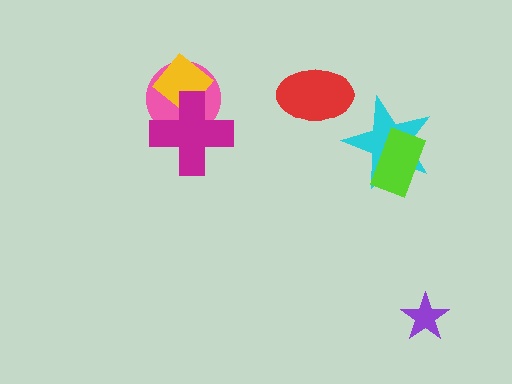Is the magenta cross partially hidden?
No, no other shape covers it.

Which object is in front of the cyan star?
The lime rectangle is in front of the cyan star.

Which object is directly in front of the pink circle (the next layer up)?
The yellow diamond is directly in front of the pink circle.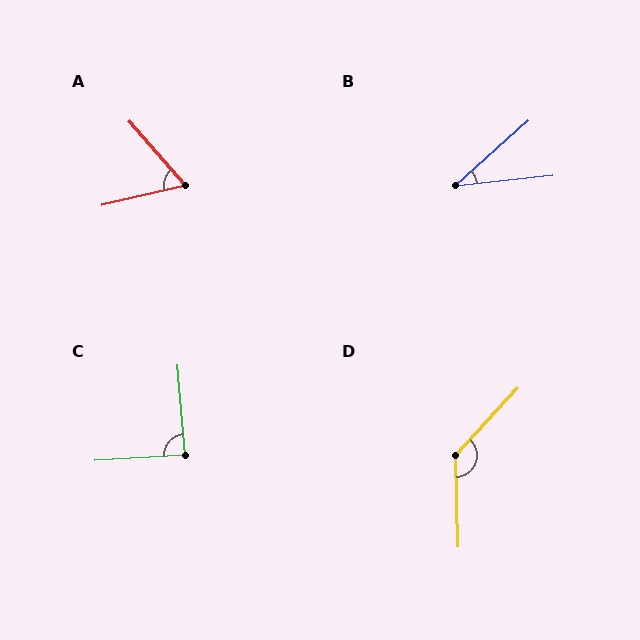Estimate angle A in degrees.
Approximately 62 degrees.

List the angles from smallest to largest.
B (36°), A (62°), C (89°), D (135°).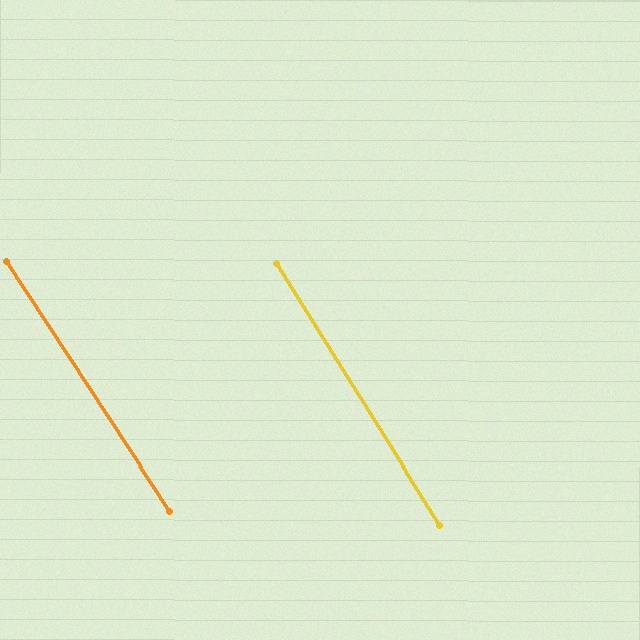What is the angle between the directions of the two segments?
Approximately 1 degree.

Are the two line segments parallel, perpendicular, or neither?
Parallel — their directions differ by only 1.3°.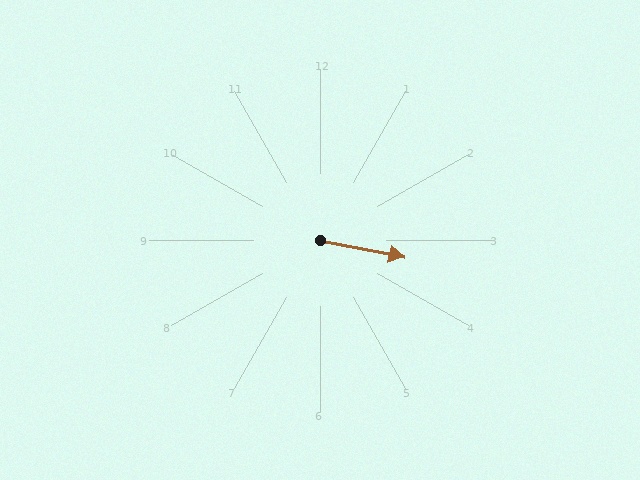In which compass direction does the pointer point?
East.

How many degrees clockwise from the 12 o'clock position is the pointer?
Approximately 101 degrees.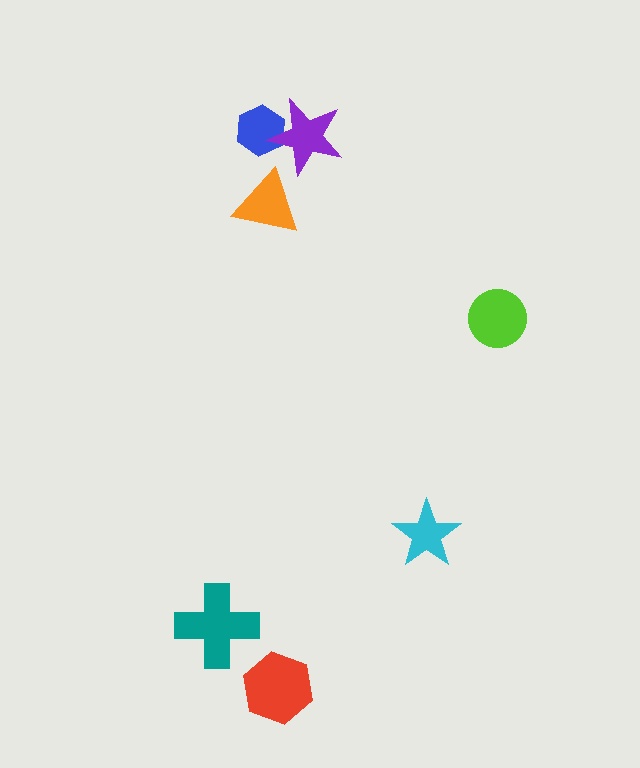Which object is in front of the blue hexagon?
The purple star is in front of the blue hexagon.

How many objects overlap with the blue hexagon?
1 object overlaps with the blue hexagon.